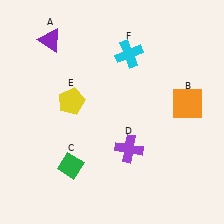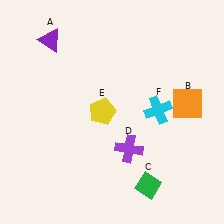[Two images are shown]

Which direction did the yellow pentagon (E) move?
The yellow pentagon (E) moved right.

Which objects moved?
The objects that moved are: the green diamond (C), the yellow pentagon (E), the cyan cross (F).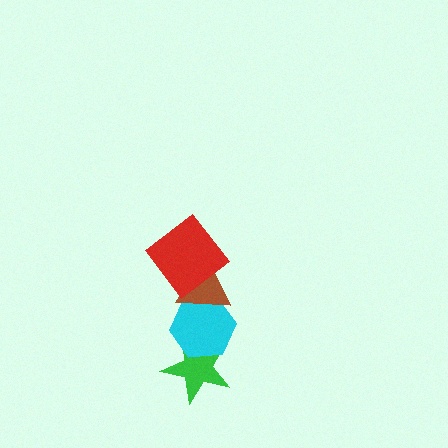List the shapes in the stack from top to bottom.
From top to bottom: the red diamond, the brown triangle, the cyan hexagon, the green star.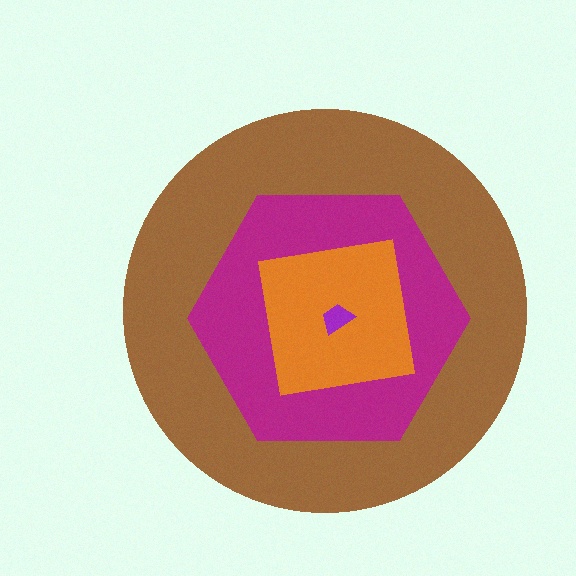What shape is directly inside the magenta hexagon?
The orange square.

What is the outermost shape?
The brown circle.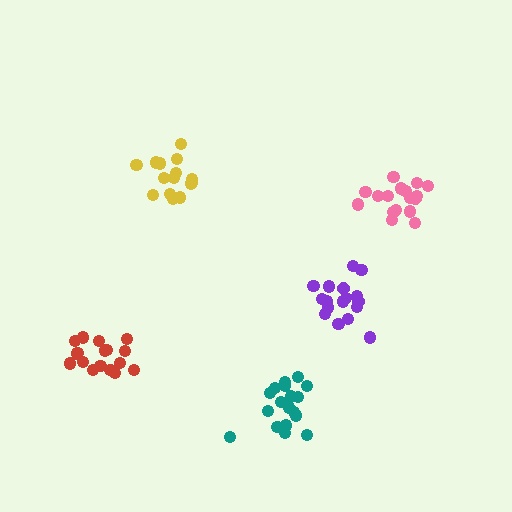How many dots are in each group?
Group 1: 18 dots, Group 2: 15 dots, Group 3: 17 dots, Group 4: 17 dots, Group 5: 17 dots (84 total).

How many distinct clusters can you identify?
There are 5 distinct clusters.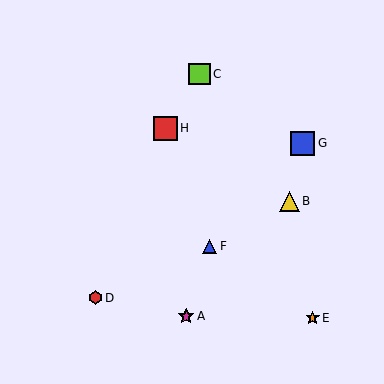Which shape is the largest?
The blue square (labeled G) is the largest.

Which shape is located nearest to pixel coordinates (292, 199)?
The yellow triangle (labeled B) at (289, 201) is nearest to that location.